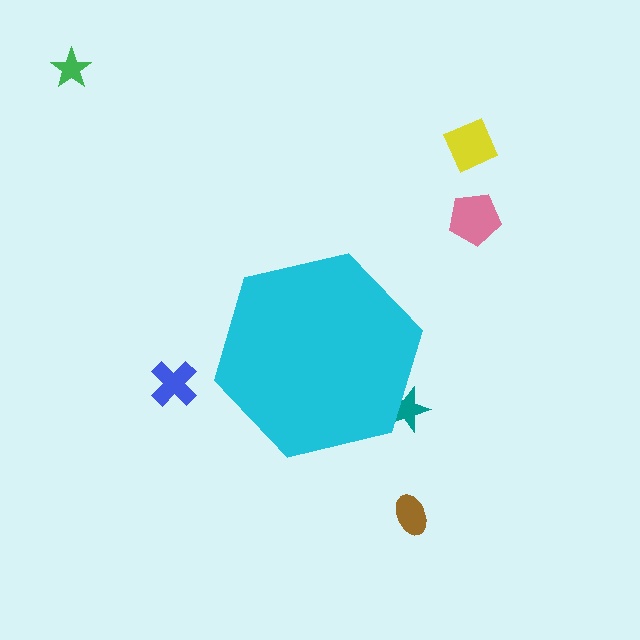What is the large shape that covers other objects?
A cyan hexagon.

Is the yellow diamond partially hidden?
No, the yellow diamond is fully visible.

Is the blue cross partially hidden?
No, the blue cross is fully visible.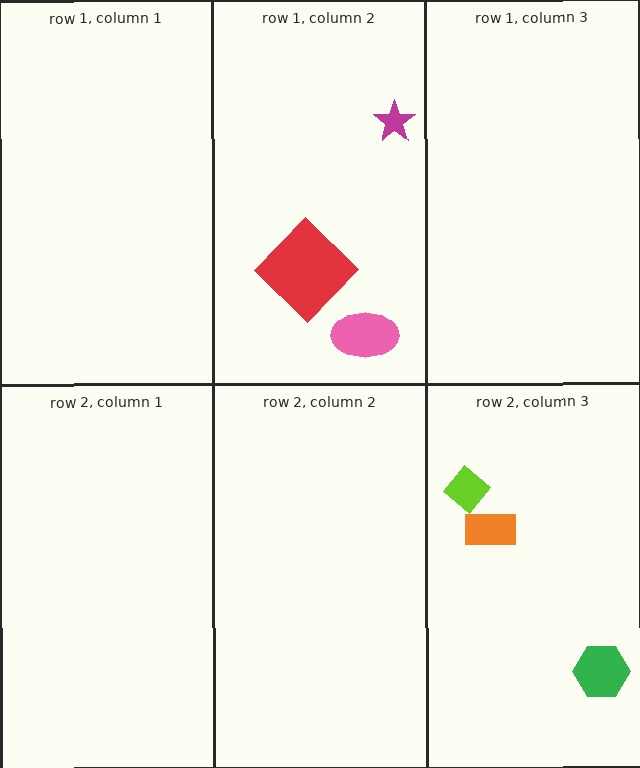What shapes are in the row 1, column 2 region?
The magenta star, the pink ellipse, the red diamond.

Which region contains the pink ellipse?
The row 1, column 2 region.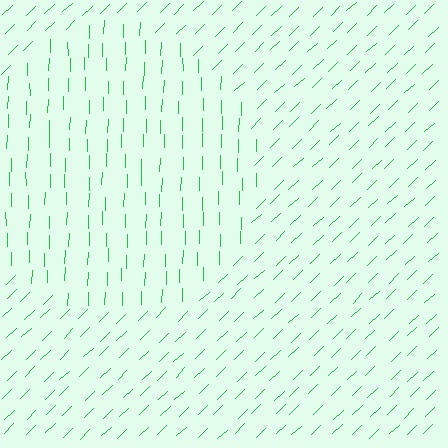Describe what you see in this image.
The image is filled with small green line segments. A circle region in the image has lines oriented differently from the surrounding lines, creating a visible texture boundary.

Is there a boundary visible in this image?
Yes, there is a texture boundary formed by a change in line orientation.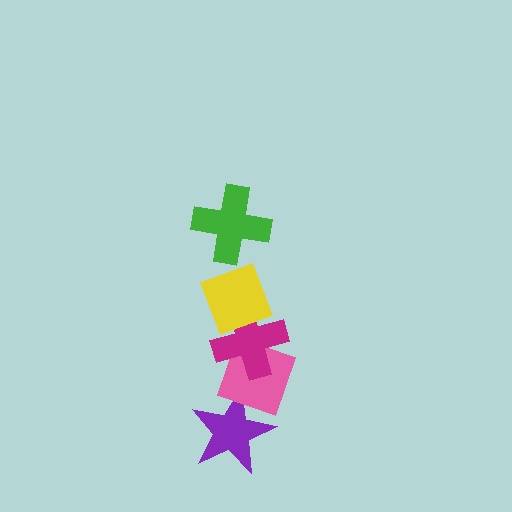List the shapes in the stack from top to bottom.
From top to bottom: the green cross, the yellow diamond, the magenta cross, the pink diamond, the purple star.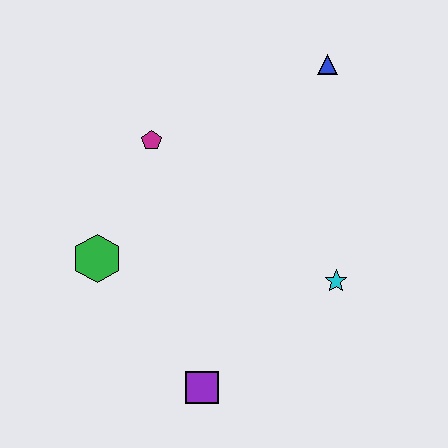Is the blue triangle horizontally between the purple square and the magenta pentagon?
No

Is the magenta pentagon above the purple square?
Yes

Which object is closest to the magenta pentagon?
The green hexagon is closest to the magenta pentagon.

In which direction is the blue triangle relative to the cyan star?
The blue triangle is above the cyan star.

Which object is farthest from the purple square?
The blue triangle is farthest from the purple square.